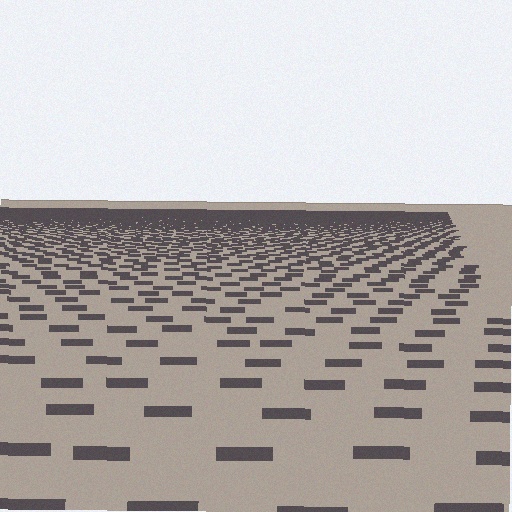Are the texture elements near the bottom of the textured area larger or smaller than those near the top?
Larger. Near the bottom, elements are closer to the viewer and appear at a bigger on-screen size.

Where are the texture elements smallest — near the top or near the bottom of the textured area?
Near the top.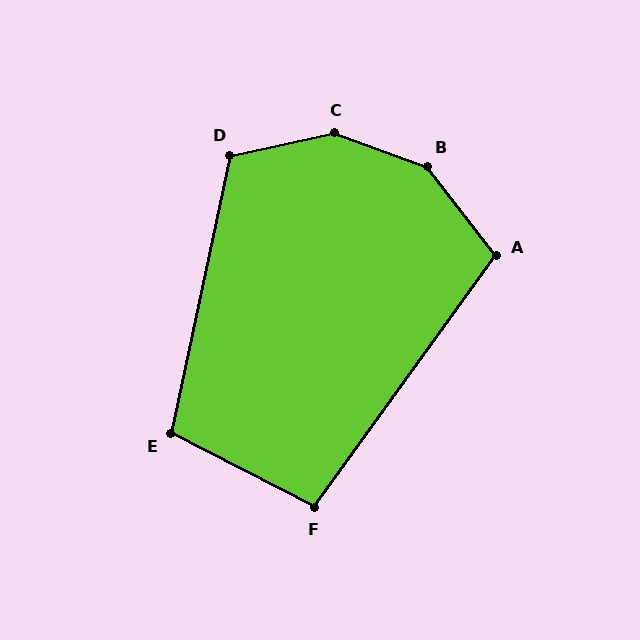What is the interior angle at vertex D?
Approximately 114 degrees (obtuse).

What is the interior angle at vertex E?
Approximately 105 degrees (obtuse).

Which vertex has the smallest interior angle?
F, at approximately 99 degrees.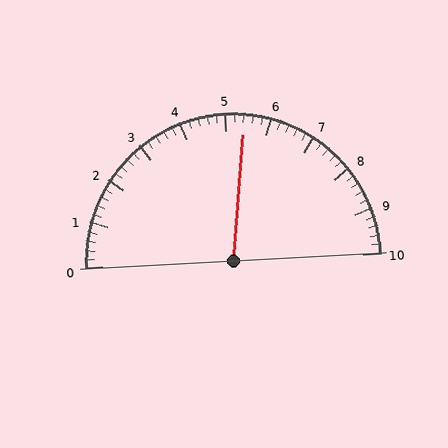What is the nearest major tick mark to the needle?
The nearest major tick mark is 5.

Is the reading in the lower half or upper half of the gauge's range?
The reading is in the upper half of the range (0 to 10).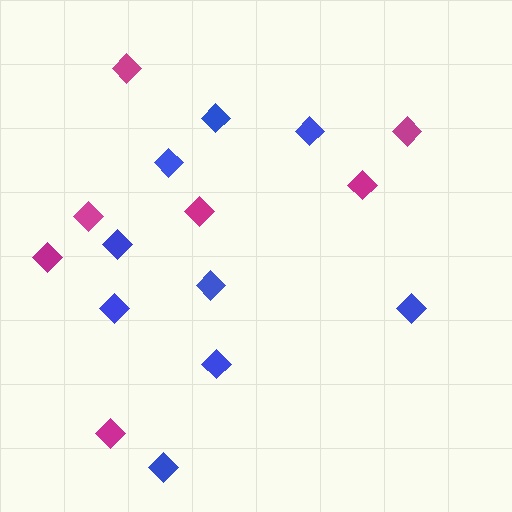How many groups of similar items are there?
There are 2 groups: one group of magenta diamonds (7) and one group of blue diamonds (9).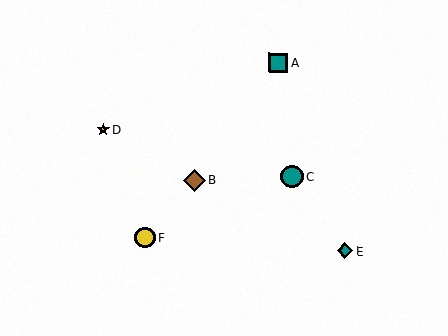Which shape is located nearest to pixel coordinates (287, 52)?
The teal square (labeled A) at (278, 63) is nearest to that location.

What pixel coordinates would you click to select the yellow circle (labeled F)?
Click at (145, 238) to select the yellow circle F.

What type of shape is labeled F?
Shape F is a yellow circle.